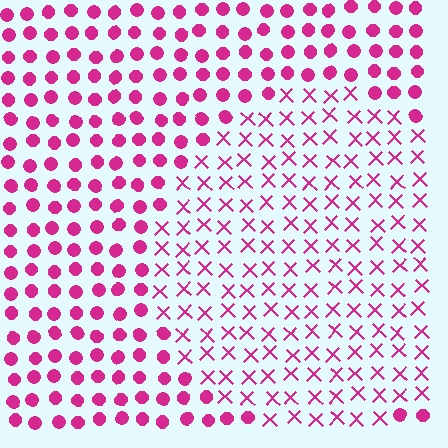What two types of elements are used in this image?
The image uses X marks inside the circle region and circles outside it.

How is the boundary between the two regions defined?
The boundary is defined by a change in element shape: X marks inside vs. circles outside. All elements share the same color and spacing.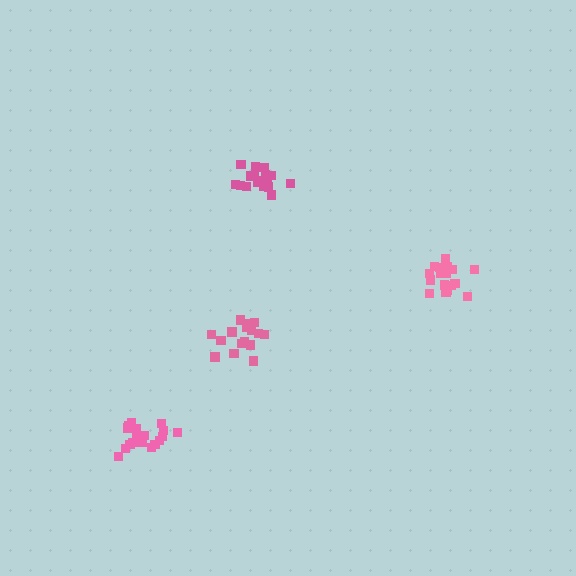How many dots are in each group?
Group 1: 19 dots, Group 2: 18 dots, Group 3: 18 dots, Group 4: 18 dots (73 total).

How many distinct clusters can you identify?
There are 4 distinct clusters.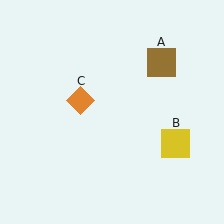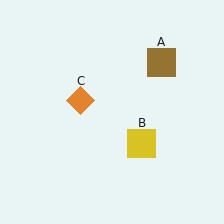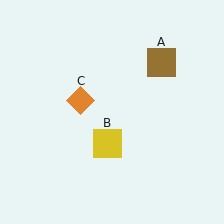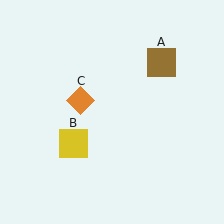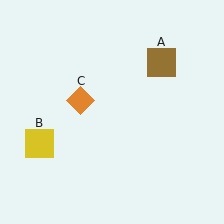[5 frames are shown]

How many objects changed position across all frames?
1 object changed position: yellow square (object B).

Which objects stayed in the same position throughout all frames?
Brown square (object A) and orange diamond (object C) remained stationary.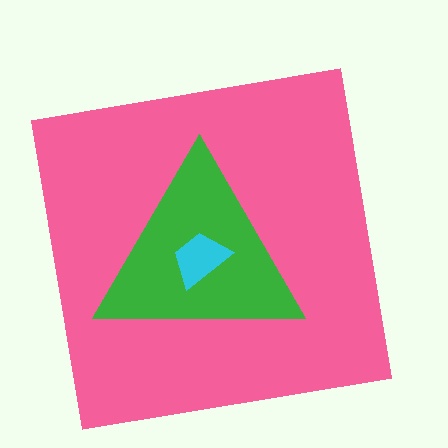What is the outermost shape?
The pink square.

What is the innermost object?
The cyan trapezoid.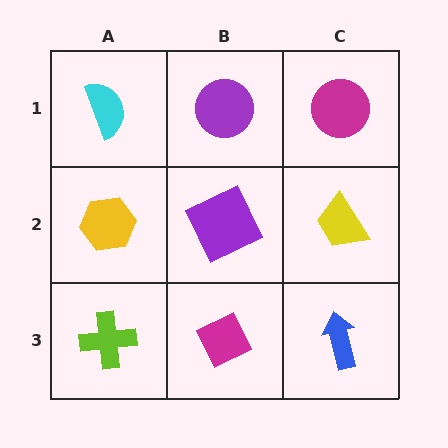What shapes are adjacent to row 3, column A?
A yellow hexagon (row 2, column A), a magenta diamond (row 3, column B).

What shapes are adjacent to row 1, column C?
A yellow trapezoid (row 2, column C), a purple circle (row 1, column B).